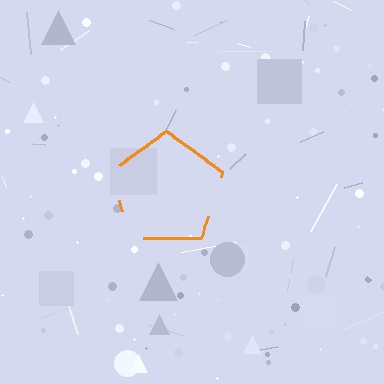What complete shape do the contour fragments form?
The contour fragments form a pentagon.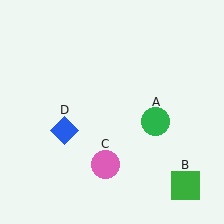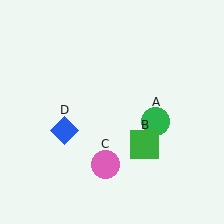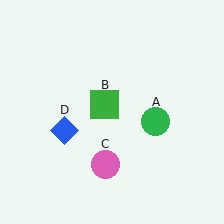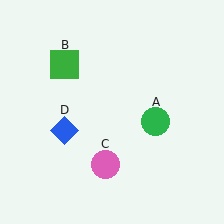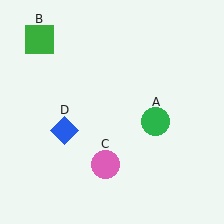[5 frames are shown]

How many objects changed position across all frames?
1 object changed position: green square (object B).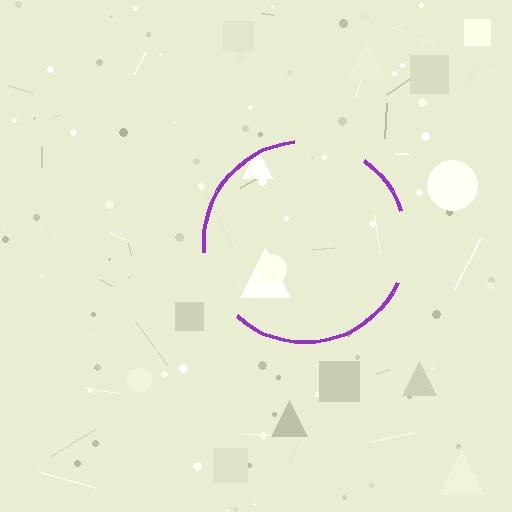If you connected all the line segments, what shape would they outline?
They would outline a circle.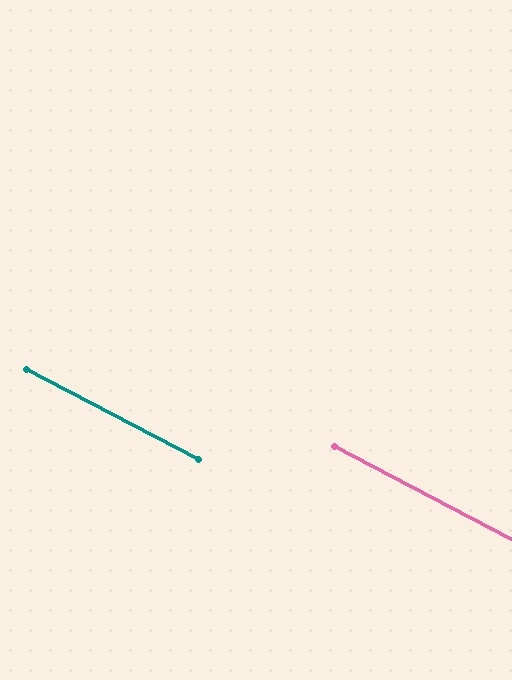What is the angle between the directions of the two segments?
Approximately 0 degrees.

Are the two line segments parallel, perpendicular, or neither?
Parallel — their directions differ by only 0.2°.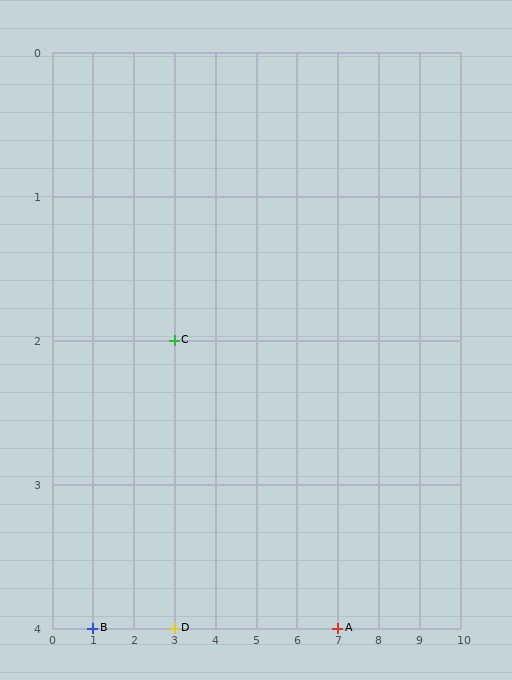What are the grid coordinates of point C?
Point C is at grid coordinates (3, 2).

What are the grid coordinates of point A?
Point A is at grid coordinates (7, 4).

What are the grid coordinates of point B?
Point B is at grid coordinates (1, 4).